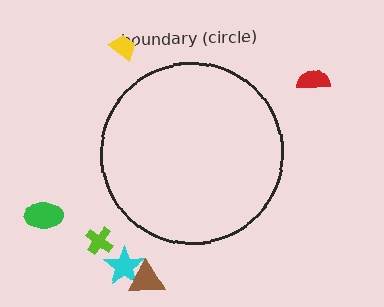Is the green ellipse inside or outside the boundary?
Outside.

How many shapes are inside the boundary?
0 inside, 6 outside.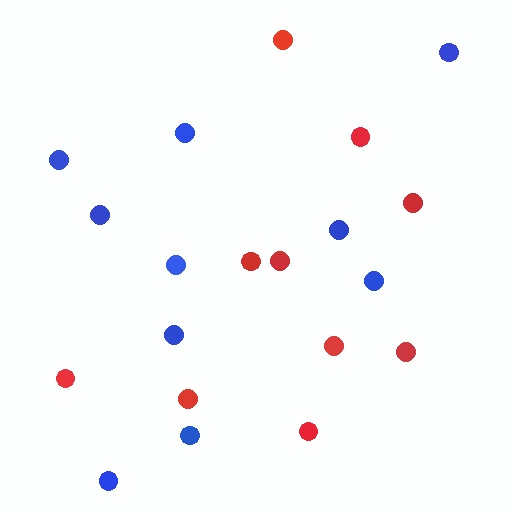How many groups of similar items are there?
There are 2 groups: one group of red circles (10) and one group of blue circles (10).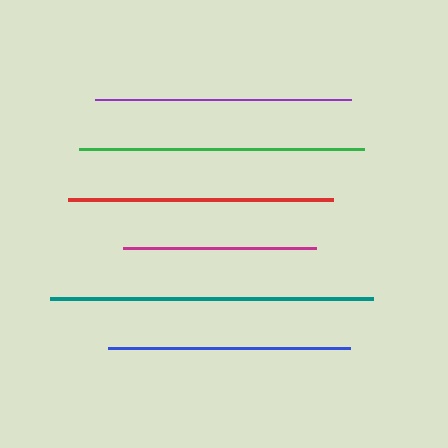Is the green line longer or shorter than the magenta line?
The green line is longer than the magenta line.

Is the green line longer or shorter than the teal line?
The teal line is longer than the green line.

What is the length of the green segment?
The green segment is approximately 285 pixels long.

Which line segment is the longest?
The teal line is the longest at approximately 323 pixels.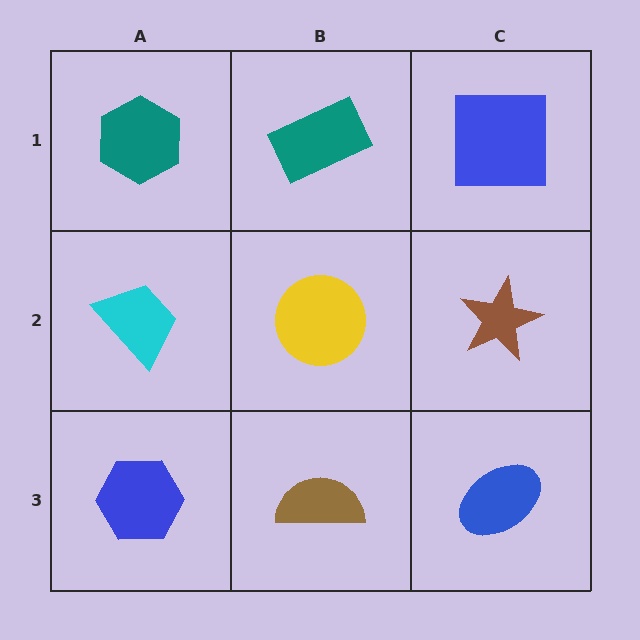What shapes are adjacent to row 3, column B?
A yellow circle (row 2, column B), a blue hexagon (row 3, column A), a blue ellipse (row 3, column C).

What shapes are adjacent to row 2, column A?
A teal hexagon (row 1, column A), a blue hexagon (row 3, column A), a yellow circle (row 2, column B).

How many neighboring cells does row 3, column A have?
2.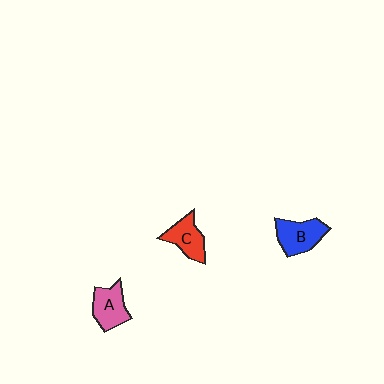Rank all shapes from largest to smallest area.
From largest to smallest: B (blue), A (pink), C (red).